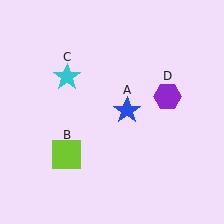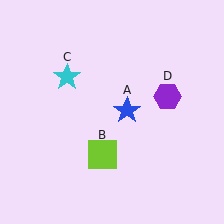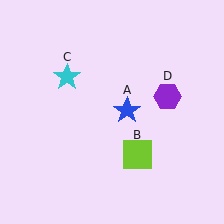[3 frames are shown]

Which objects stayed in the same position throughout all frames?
Blue star (object A) and cyan star (object C) and purple hexagon (object D) remained stationary.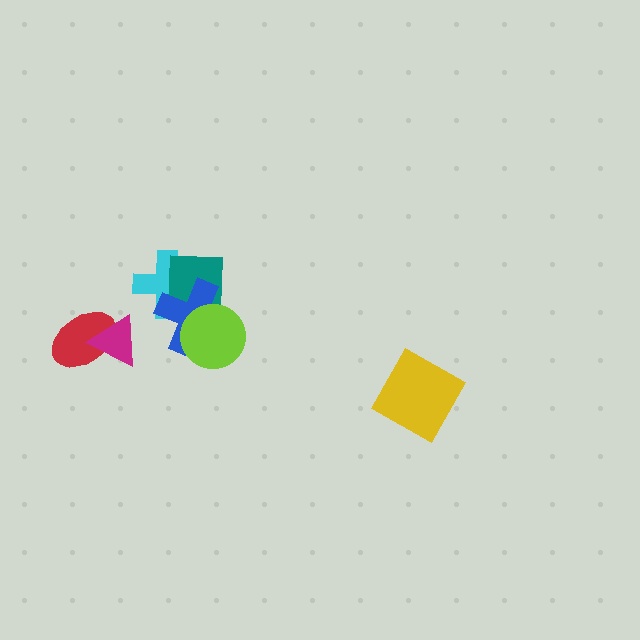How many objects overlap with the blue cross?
3 objects overlap with the blue cross.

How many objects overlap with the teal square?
3 objects overlap with the teal square.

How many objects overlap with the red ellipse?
1 object overlaps with the red ellipse.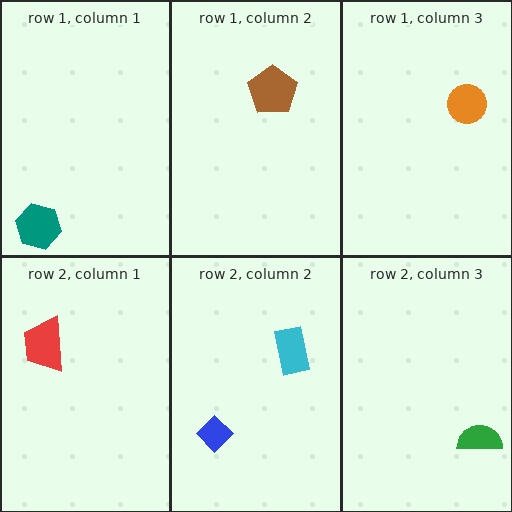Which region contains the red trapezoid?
The row 2, column 1 region.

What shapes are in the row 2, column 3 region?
The green semicircle.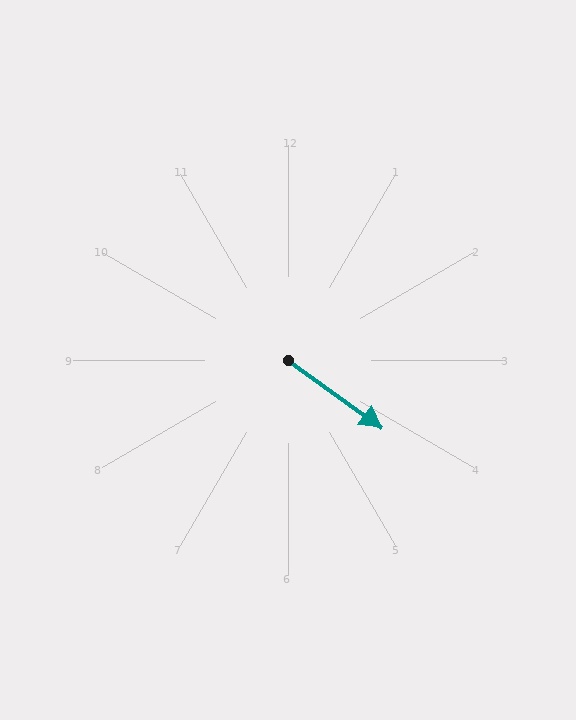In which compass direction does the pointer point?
Southeast.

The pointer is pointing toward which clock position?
Roughly 4 o'clock.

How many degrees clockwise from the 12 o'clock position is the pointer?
Approximately 126 degrees.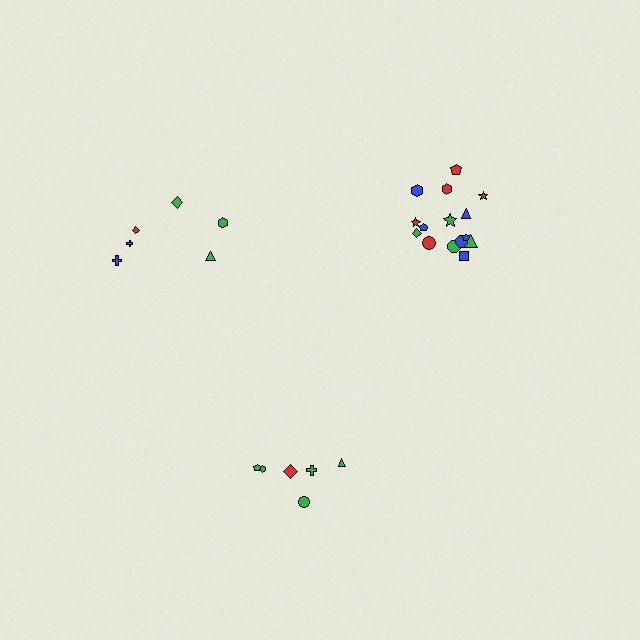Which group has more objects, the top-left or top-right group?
The top-right group.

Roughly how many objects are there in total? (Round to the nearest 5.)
Roughly 25 objects in total.